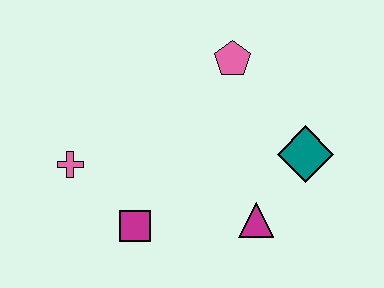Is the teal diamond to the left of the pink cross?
No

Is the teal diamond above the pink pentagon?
No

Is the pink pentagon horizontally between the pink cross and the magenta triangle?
Yes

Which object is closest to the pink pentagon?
The teal diamond is closest to the pink pentagon.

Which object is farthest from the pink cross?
The teal diamond is farthest from the pink cross.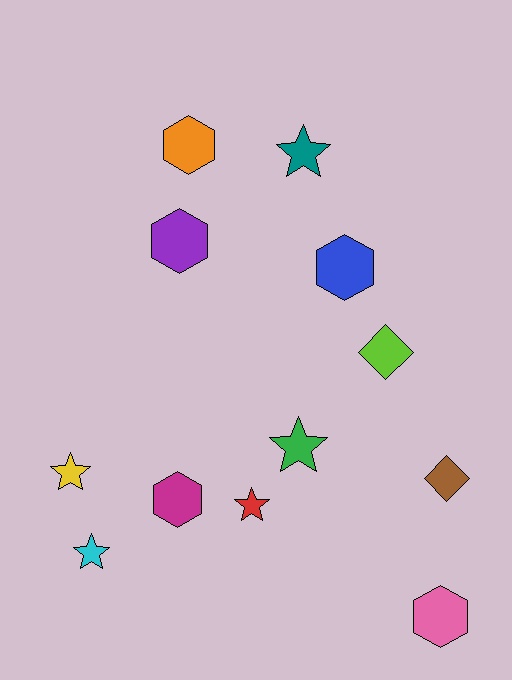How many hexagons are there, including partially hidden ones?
There are 5 hexagons.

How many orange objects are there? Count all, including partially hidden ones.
There is 1 orange object.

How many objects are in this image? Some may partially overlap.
There are 12 objects.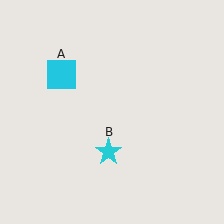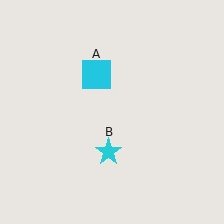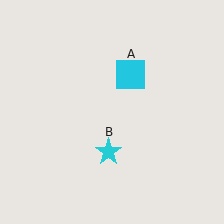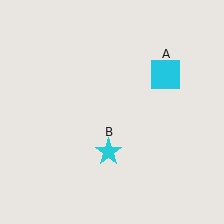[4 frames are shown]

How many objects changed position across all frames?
1 object changed position: cyan square (object A).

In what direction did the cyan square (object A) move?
The cyan square (object A) moved right.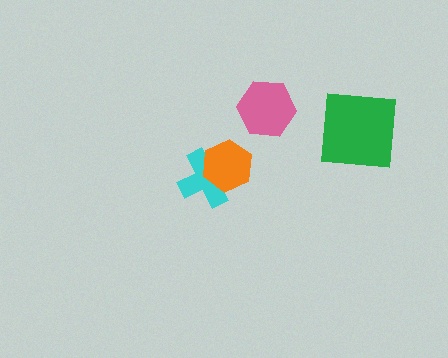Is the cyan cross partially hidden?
Yes, it is partially covered by another shape.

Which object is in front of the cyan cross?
The orange hexagon is in front of the cyan cross.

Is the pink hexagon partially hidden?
No, no other shape covers it.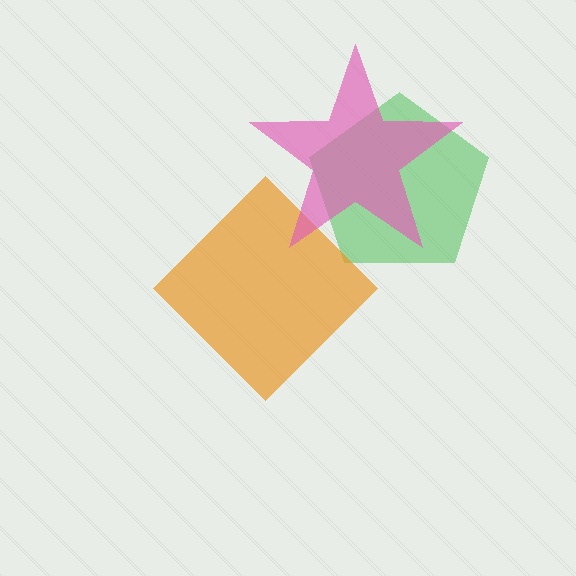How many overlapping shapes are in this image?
There are 3 overlapping shapes in the image.